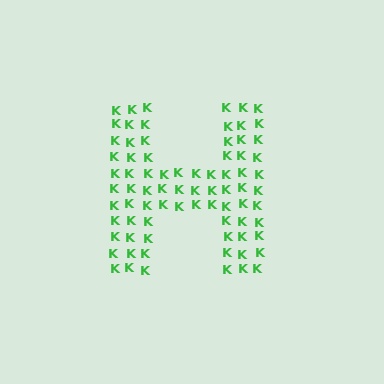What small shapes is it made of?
It is made of small letter K's.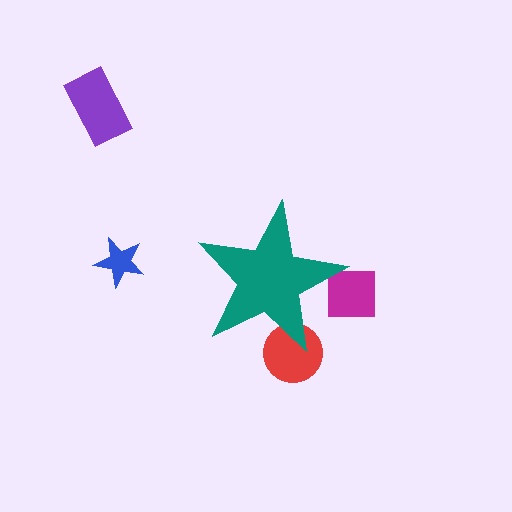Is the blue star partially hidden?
No, the blue star is fully visible.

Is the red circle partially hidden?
Yes, the red circle is partially hidden behind the teal star.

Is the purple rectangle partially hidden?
No, the purple rectangle is fully visible.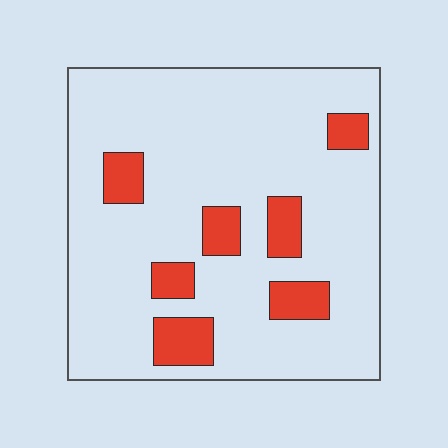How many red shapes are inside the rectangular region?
7.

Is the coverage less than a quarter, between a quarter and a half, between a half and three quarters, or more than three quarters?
Less than a quarter.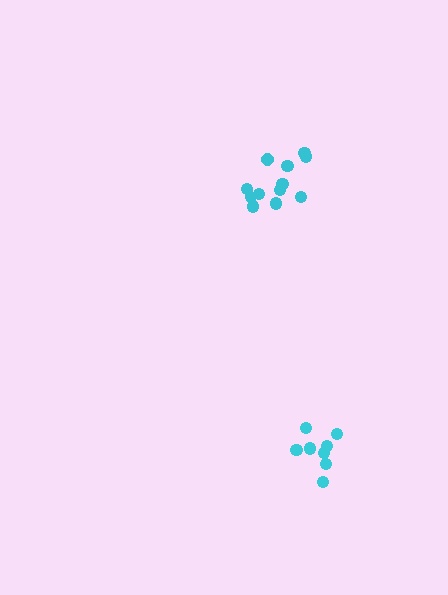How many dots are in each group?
Group 1: 8 dots, Group 2: 12 dots (20 total).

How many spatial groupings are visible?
There are 2 spatial groupings.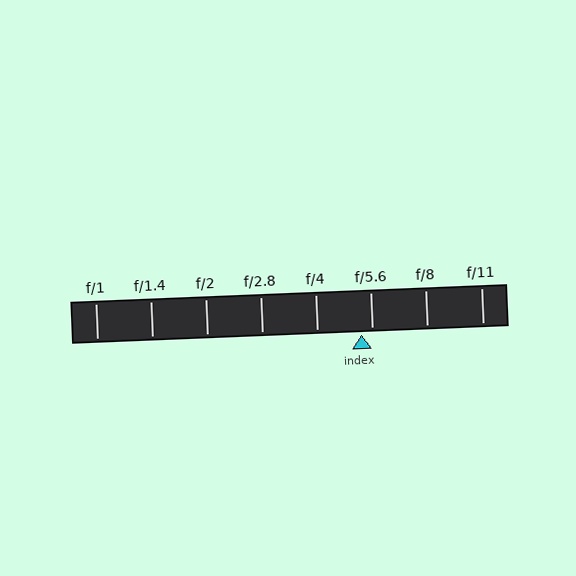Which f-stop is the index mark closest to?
The index mark is closest to f/5.6.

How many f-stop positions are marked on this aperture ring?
There are 8 f-stop positions marked.